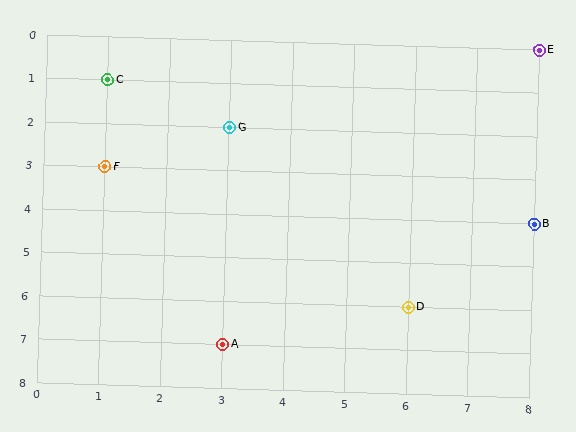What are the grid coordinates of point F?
Point F is at grid coordinates (1, 3).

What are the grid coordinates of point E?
Point E is at grid coordinates (8, 0).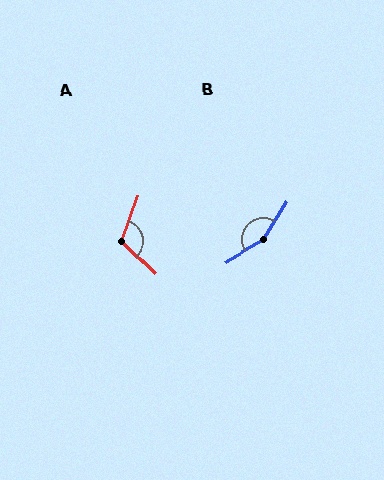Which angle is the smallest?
A, at approximately 114 degrees.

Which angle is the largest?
B, at approximately 154 degrees.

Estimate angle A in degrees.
Approximately 114 degrees.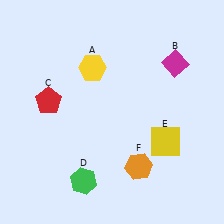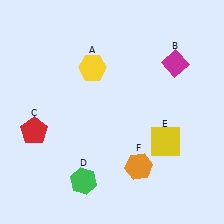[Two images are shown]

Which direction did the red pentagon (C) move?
The red pentagon (C) moved down.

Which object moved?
The red pentagon (C) moved down.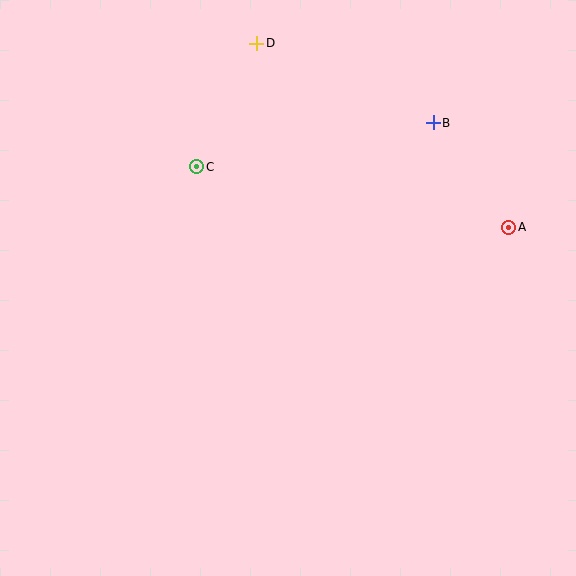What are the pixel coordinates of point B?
Point B is at (433, 123).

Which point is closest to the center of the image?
Point C at (197, 167) is closest to the center.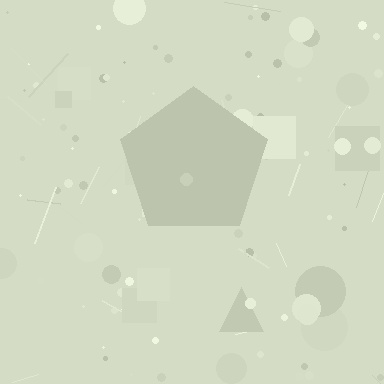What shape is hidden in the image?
A pentagon is hidden in the image.